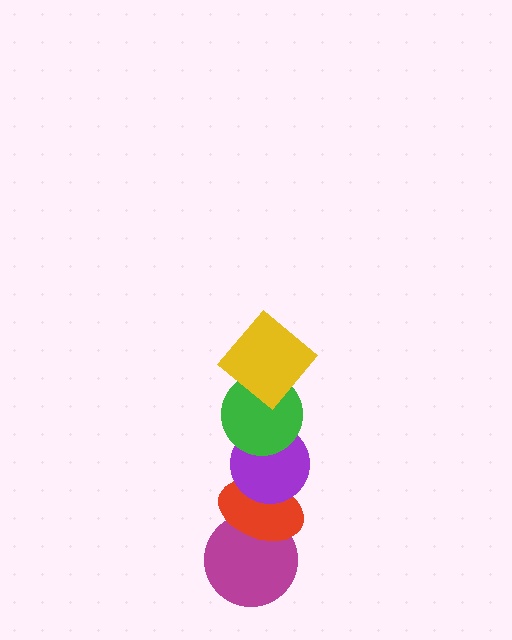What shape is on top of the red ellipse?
The purple circle is on top of the red ellipse.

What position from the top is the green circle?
The green circle is 2nd from the top.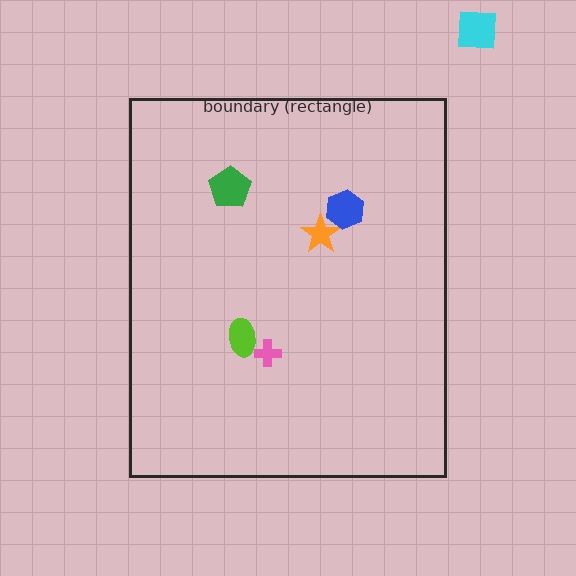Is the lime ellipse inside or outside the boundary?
Inside.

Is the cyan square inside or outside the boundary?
Outside.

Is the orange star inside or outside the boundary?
Inside.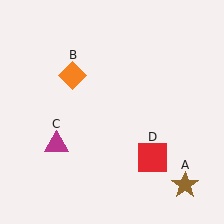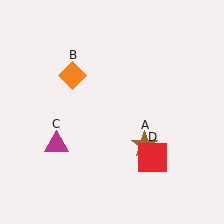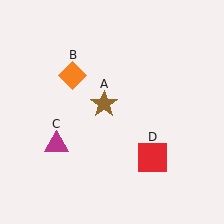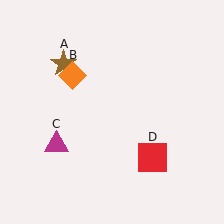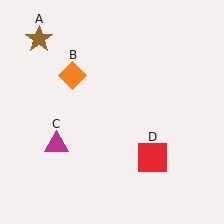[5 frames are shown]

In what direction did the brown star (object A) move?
The brown star (object A) moved up and to the left.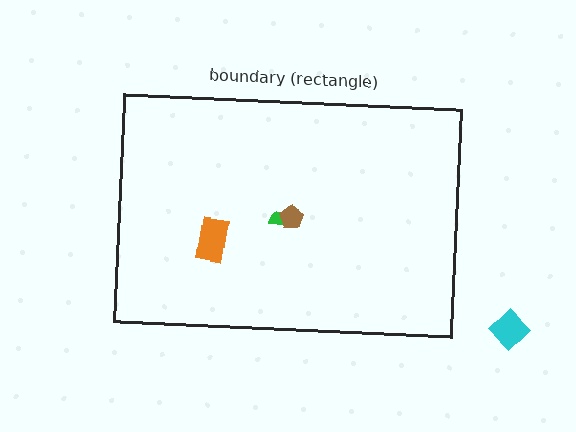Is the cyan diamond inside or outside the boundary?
Outside.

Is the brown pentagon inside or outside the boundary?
Inside.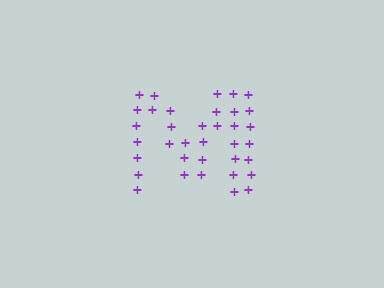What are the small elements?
The small elements are plus signs.